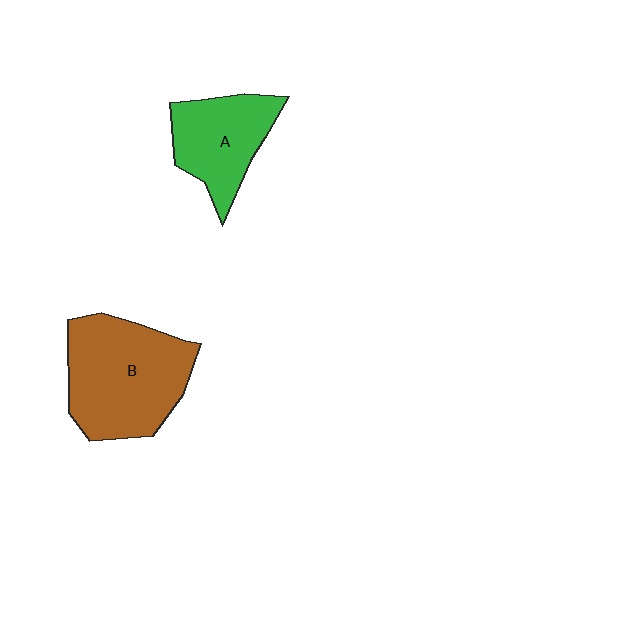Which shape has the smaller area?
Shape A (green).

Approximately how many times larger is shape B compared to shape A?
Approximately 1.5 times.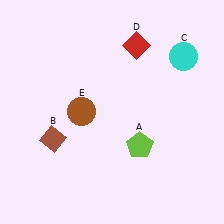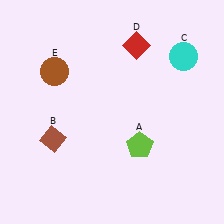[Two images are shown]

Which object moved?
The brown circle (E) moved up.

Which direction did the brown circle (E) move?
The brown circle (E) moved up.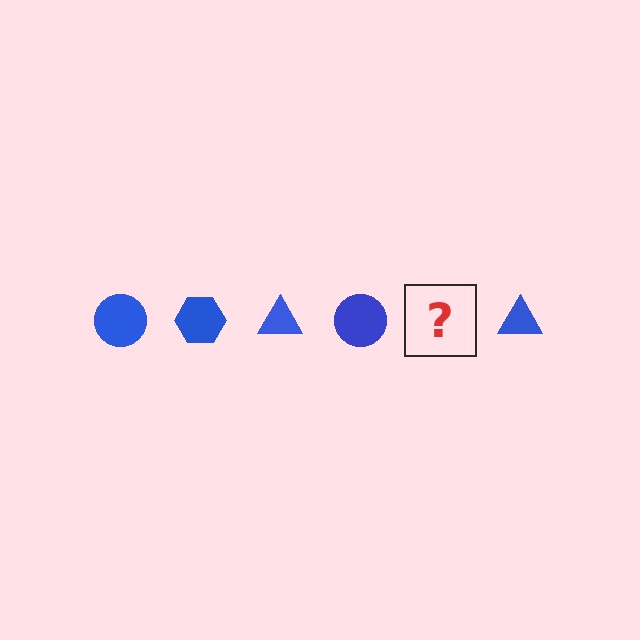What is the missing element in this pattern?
The missing element is a blue hexagon.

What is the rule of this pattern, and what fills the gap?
The rule is that the pattern cycles through circle, hexagon, triangle shapes in blue. The gap should be filled with a blue hexagon.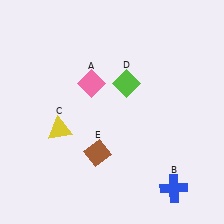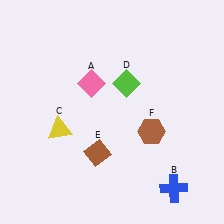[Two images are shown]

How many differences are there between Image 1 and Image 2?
There is 1 difference between the two images.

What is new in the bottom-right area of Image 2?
A brown hexagon (F) was added in the bottom-right area of Image 2.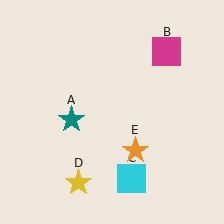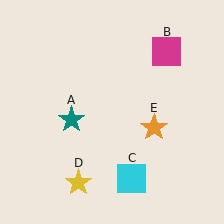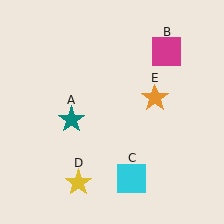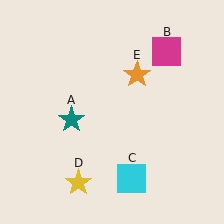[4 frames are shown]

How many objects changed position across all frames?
1 object changed position: orange star (object E).